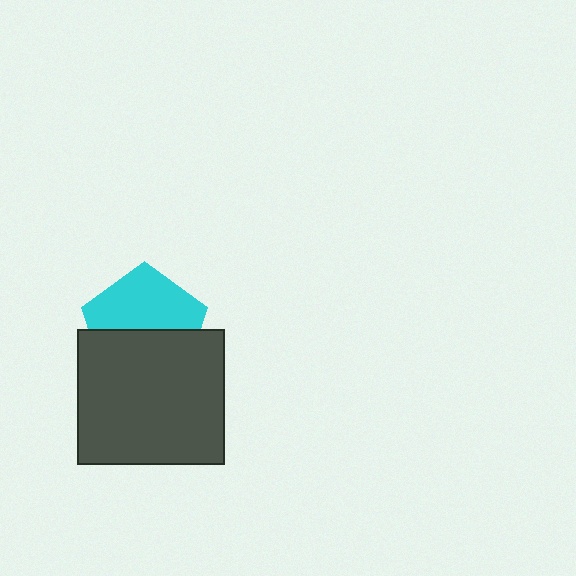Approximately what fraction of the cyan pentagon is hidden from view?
Roughly 47% of the cyan pentagon is hidden behind the dark gray rectangle.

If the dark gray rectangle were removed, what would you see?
You would see the complete cyan pentagon.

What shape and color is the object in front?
The object in front is a dark gray rectangle.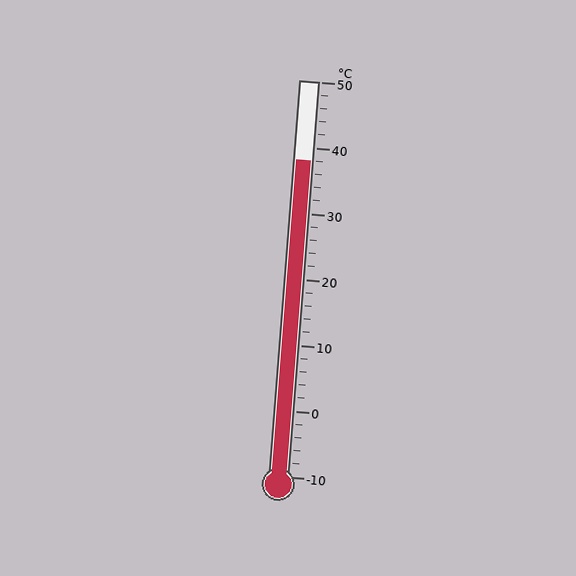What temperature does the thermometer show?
The thermometer shows approximately 38°C.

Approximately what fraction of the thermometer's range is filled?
The thermometer is filled to approximately 80% of its range.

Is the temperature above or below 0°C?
The temperature is above 0°C.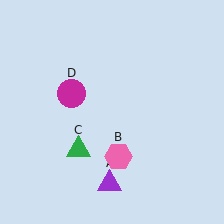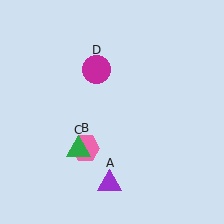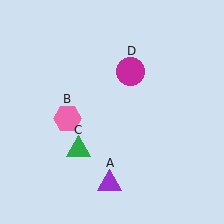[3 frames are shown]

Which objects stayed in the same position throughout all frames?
Purple triangle (object A) and green triangle (object C) remained stationary.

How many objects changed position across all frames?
2 objects changed position: pink hexagon (object B), magenta circle (object D).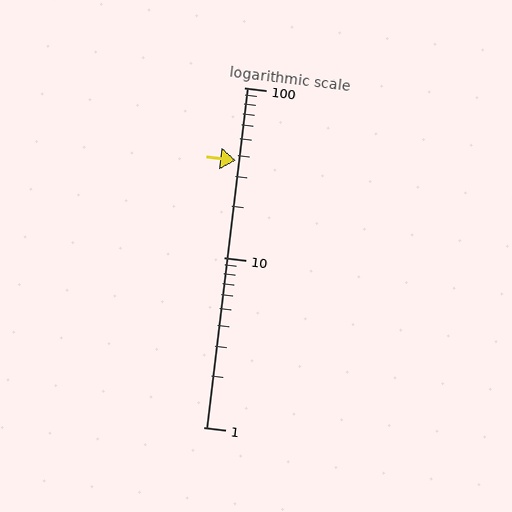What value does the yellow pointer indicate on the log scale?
The pointer indicates approximately 37.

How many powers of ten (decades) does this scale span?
The scale spans 2 decades, from 1 to 100.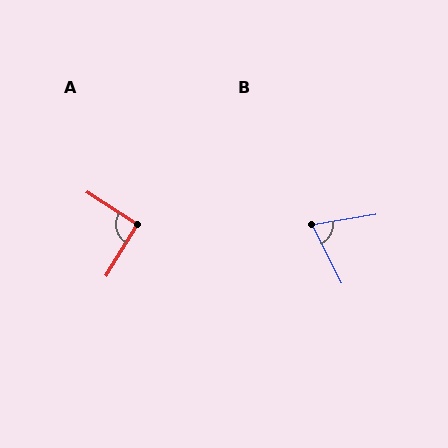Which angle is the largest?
A, at approximately 92 degrees.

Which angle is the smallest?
B, at approximately 73 degrees.